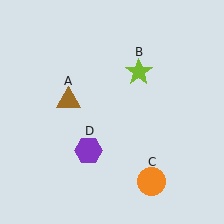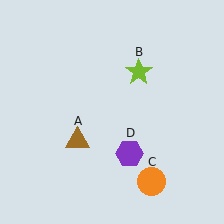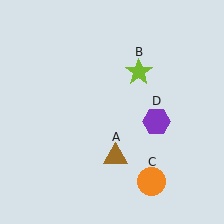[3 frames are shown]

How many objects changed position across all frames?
2 objects changed position: brown triangle (object A), purple hexagon (object D).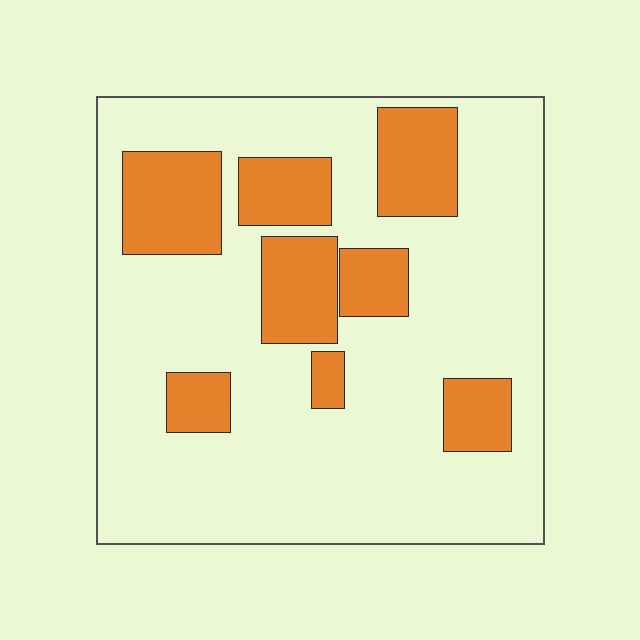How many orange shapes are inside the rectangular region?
8.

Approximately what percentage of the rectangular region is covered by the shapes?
Approximately 25%.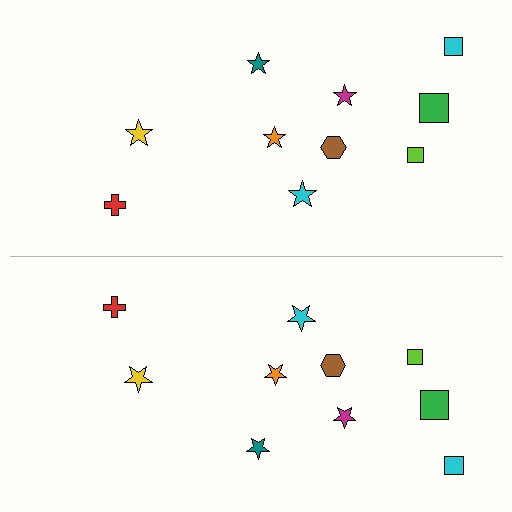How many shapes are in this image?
There are 20 shapes in this image.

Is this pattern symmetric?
Yes, this pattern has bilateral (reflection) symmetry.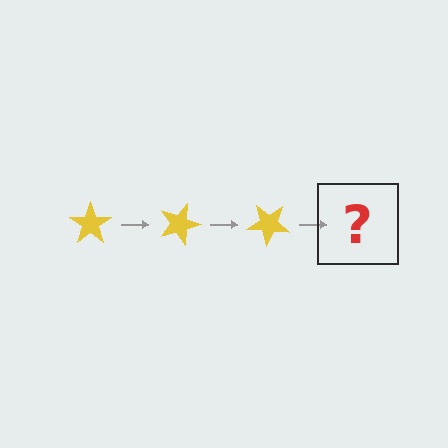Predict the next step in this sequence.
The next step is a yellow star rotated 60 degrees.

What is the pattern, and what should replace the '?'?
The pattern is that the star rotates 20 degrees each step. The '?' should be a yellow star rotated 60 degrees.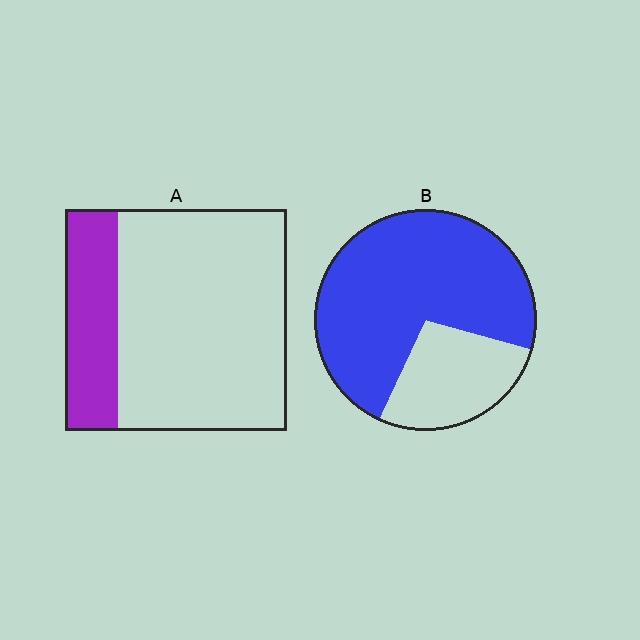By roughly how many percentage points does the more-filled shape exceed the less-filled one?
By roughly 50 percentage points (B over A).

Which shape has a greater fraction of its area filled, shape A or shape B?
Shape B.